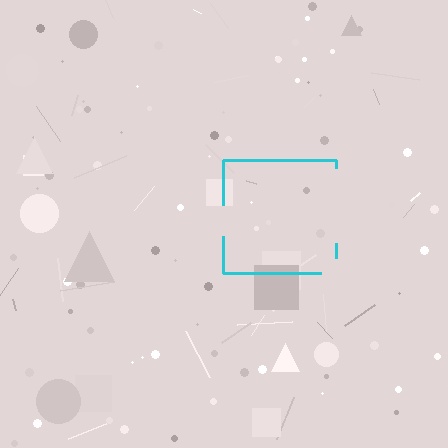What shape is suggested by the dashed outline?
The dashed outline suggests a square.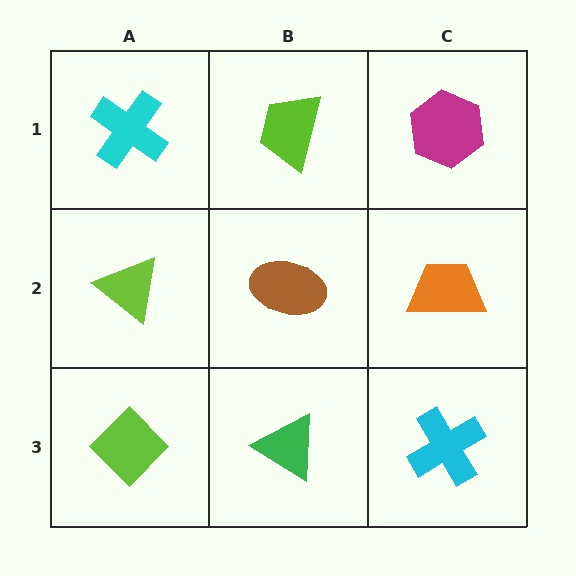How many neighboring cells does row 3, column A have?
2.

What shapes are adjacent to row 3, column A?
A lime triangle (row 2, column A), a green triangle (row 3, column B).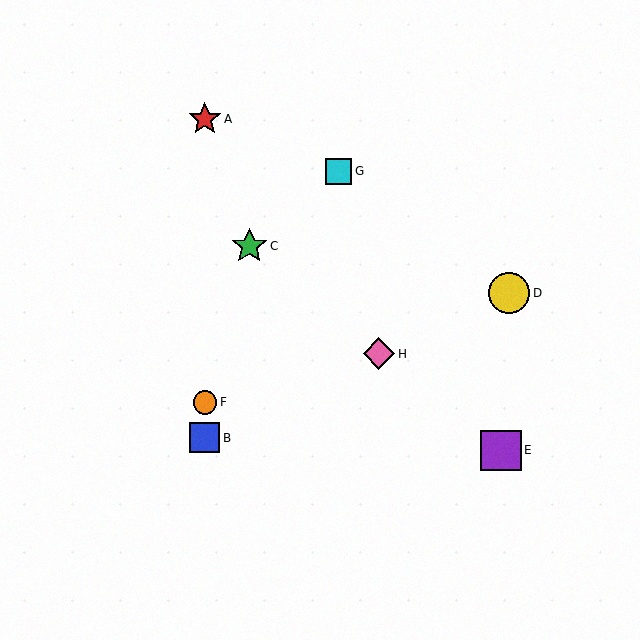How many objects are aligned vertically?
3 objects (A, B, F) are aligned vertically.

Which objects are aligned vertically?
Objects A, B, F are aligned vertically.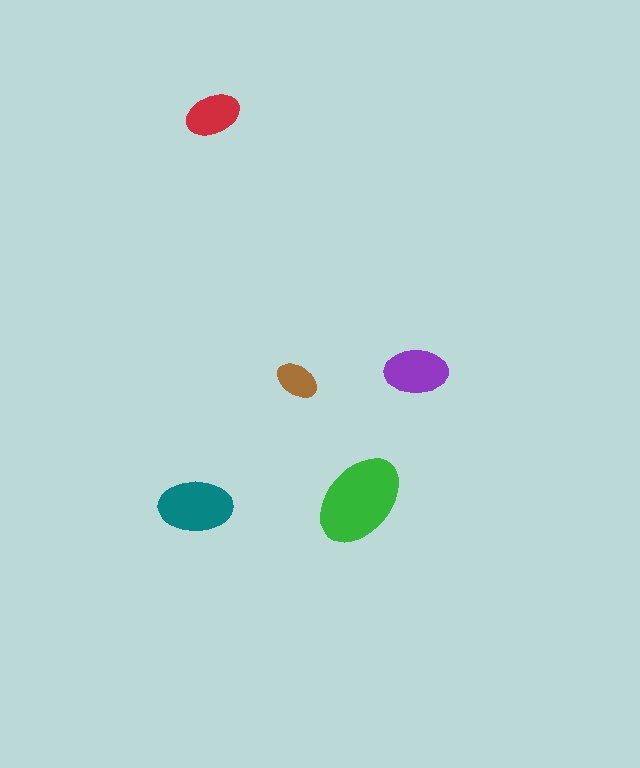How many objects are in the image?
There are 5 objects in the image.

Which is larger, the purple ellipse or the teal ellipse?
The teal one.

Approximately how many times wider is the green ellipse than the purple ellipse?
About 1.5 times wider.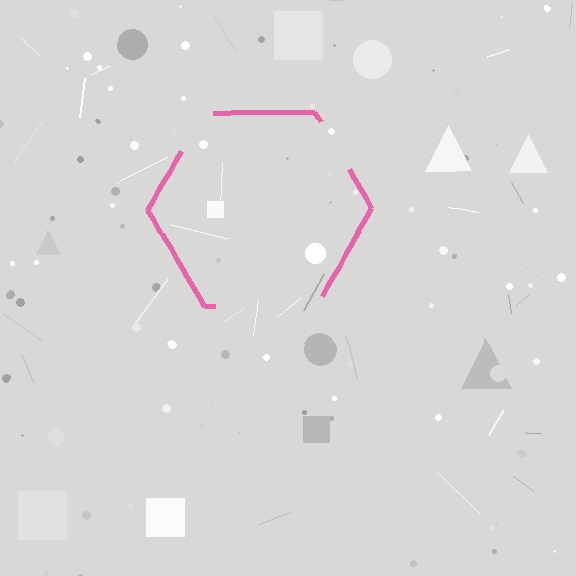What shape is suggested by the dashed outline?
The dashed outline suggests a hexagon.